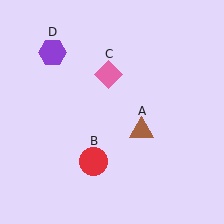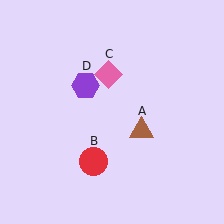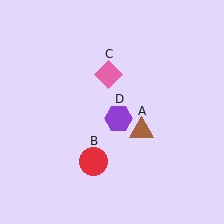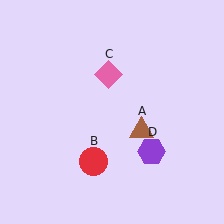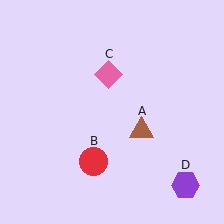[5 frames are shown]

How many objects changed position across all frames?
1 object changed position: purple hexagon (object D).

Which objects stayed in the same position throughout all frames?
Brown triangle (object A) and red circle (object B) and pink diamond (object C) remained stationary.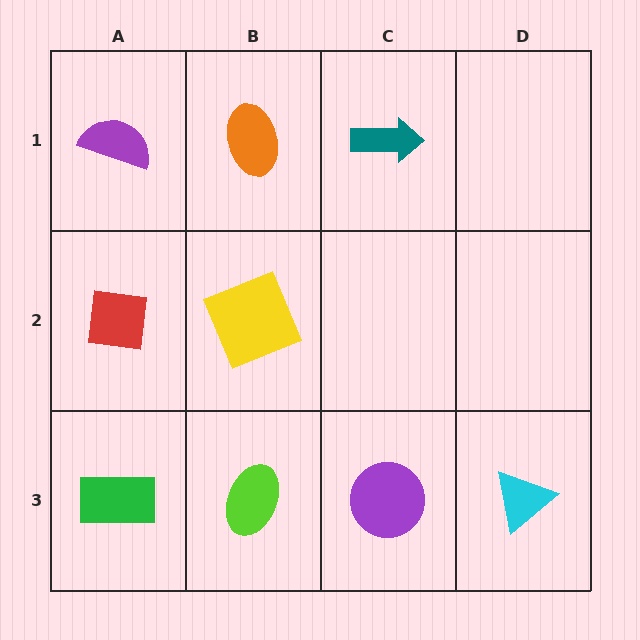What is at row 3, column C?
A purple circle.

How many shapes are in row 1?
3 shapes.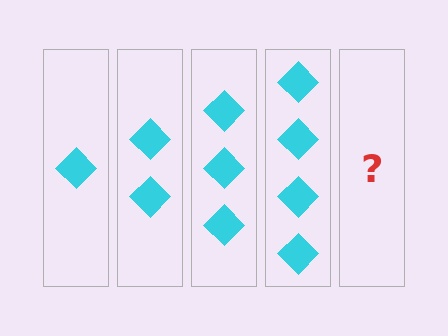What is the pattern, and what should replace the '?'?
The pattern is that each step adds one more diamond. The '?' should be 5 diamonds.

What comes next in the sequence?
The next element should be 5 diamonds.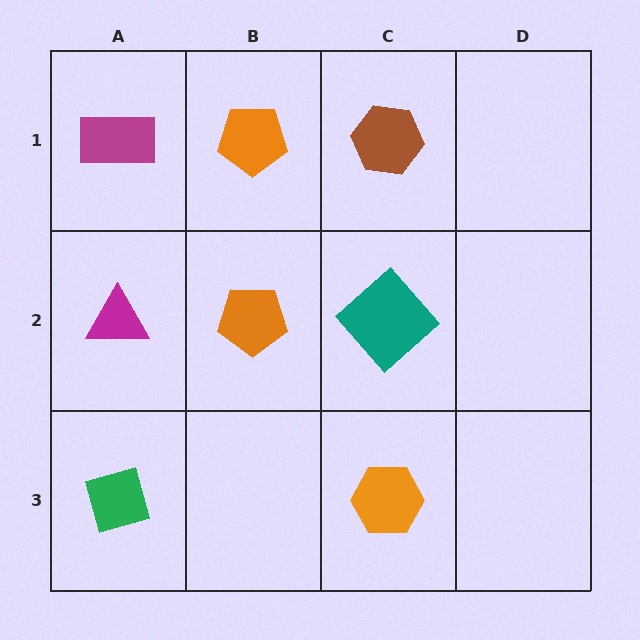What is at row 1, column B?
An orange pentagon.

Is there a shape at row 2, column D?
No, that cell is empty.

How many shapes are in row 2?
3 shapes.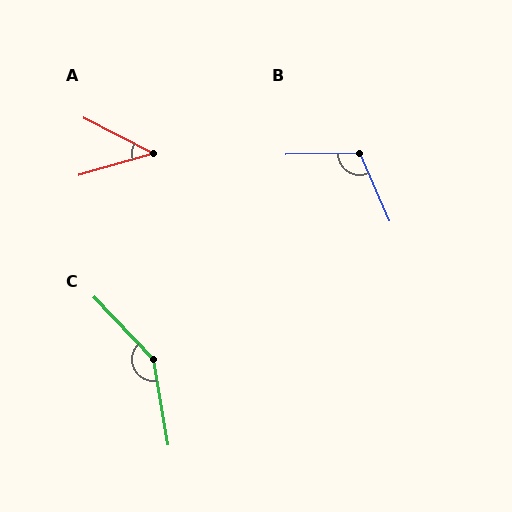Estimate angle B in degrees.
Approximately 113 degrees.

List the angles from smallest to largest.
A (43°), B (113°), C (146°).